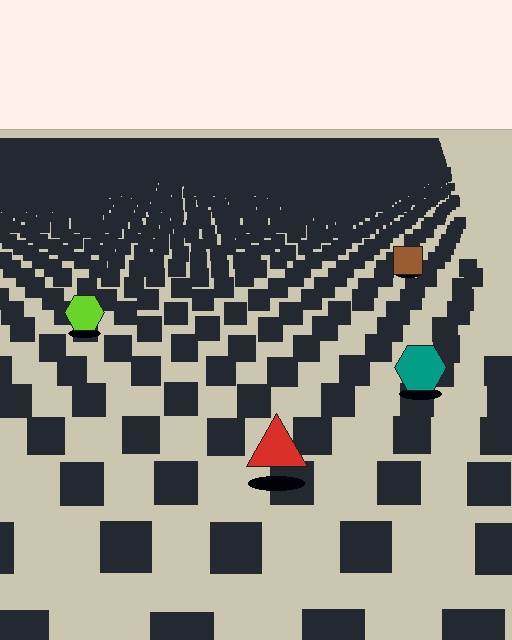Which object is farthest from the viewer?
The brown square is farthest from the viewer. It appears smaller and the ground texture around it is denser.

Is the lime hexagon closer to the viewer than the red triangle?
No. The red triangle is closer — you can tell from the texture gradient: the ground texture is coarser near it.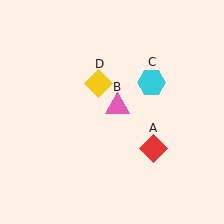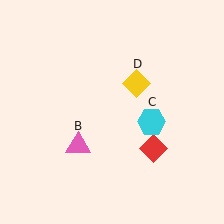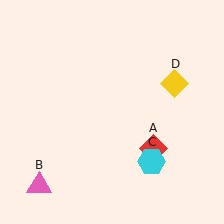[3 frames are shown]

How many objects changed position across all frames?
3 objects changed position: pink triangle (object B), cyan hexagon (object C), yellow diamond (object D).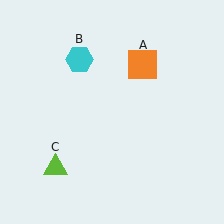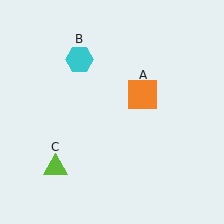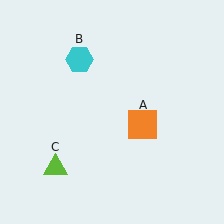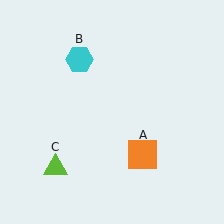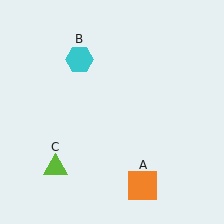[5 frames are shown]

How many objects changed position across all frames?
1 object changed position: orange square (object A).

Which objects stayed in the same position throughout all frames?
Cyan hexagon (object B) and lime triangle (object C) remained stationary.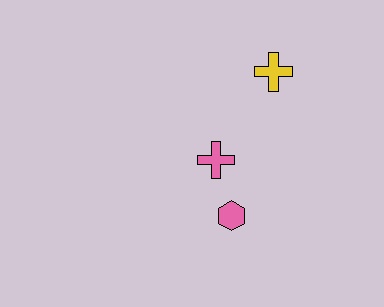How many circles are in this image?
There are no circles.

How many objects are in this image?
There are 3 objects.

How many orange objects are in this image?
There are no orange objects.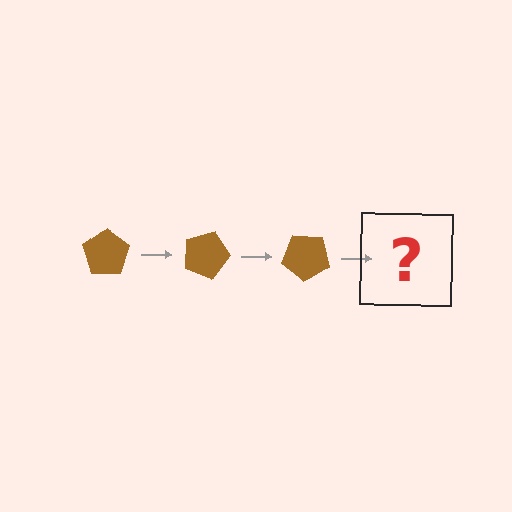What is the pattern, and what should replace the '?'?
The pattern is that the pentagon rotates 20 degrees each step. The '?' should be a brown pentagon rotated 60 degrees.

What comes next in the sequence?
The next element should be a brown pentagon rotated 60 degrees.